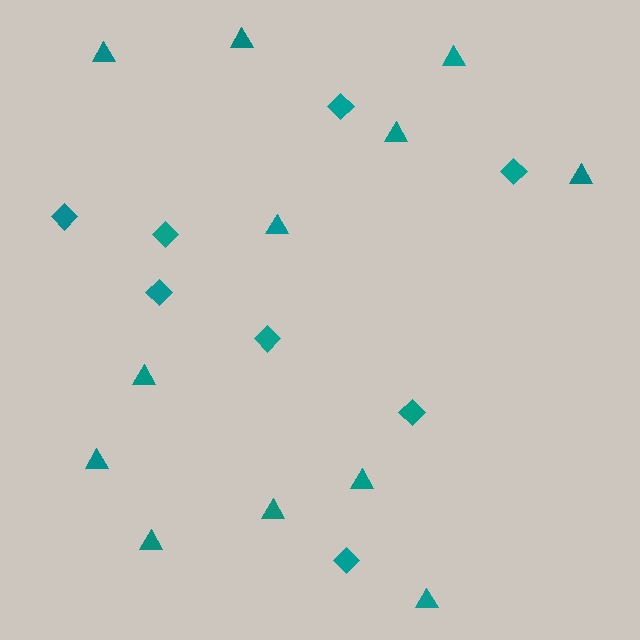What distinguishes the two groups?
There are 2 groups: one group of triangles (12) and one group of diamonds (8).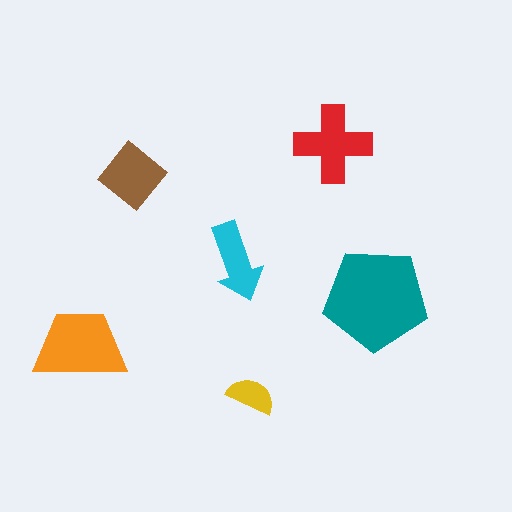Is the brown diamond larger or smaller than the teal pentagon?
Smaller.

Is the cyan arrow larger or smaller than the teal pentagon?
Smaller.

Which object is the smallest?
The yellow semicircle.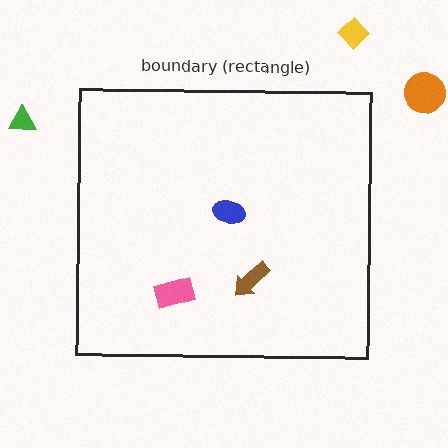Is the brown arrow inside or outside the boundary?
Inside.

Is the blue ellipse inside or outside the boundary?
Inside.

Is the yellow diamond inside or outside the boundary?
Outside.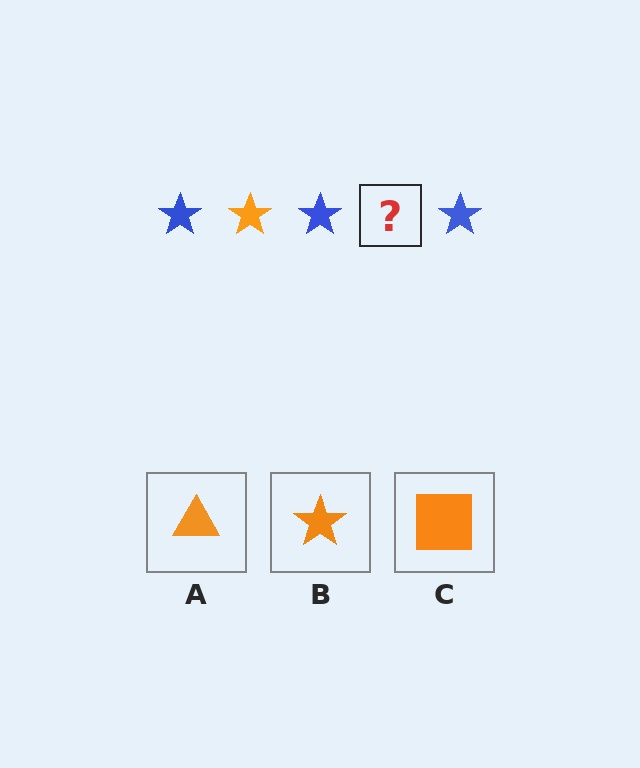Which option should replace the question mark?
Option B.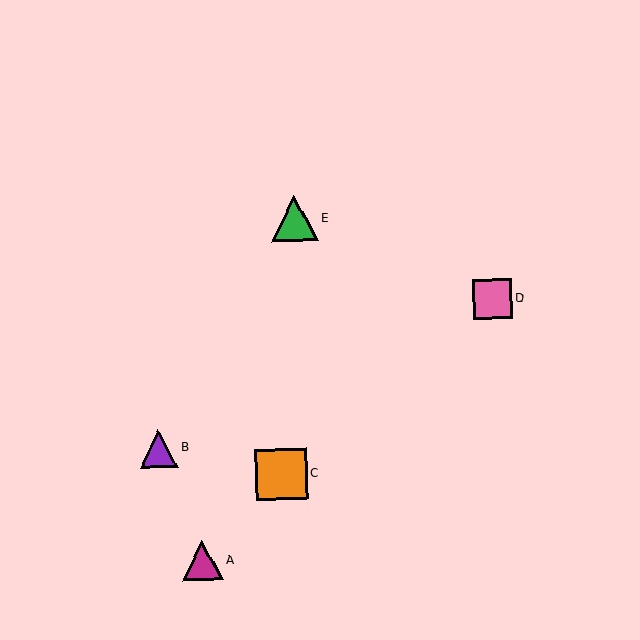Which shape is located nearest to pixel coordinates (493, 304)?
The pink square (labeled D) at (492, 299) is nearest to that location.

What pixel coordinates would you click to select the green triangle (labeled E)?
Click at (294, 218) to select the green triangle E.